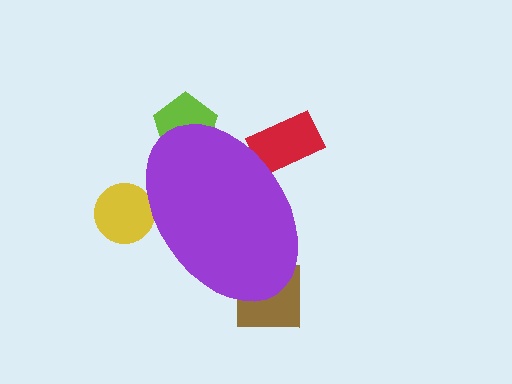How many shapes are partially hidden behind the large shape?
5 shapes are partially hidden.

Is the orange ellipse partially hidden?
Yes, the orange ellipse is partially hidden behind the purple ellipse.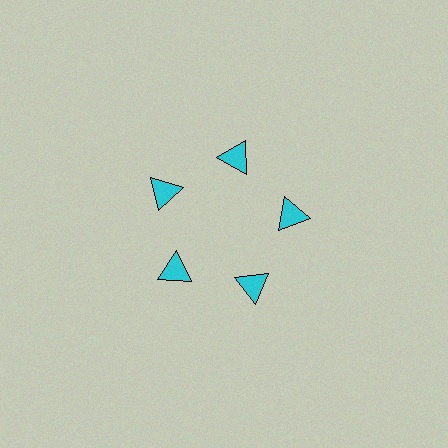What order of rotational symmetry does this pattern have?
This pattern has 5-fold rotational symmetry.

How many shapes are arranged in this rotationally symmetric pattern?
There are 5 shapes, arranged in 5 groups of 1.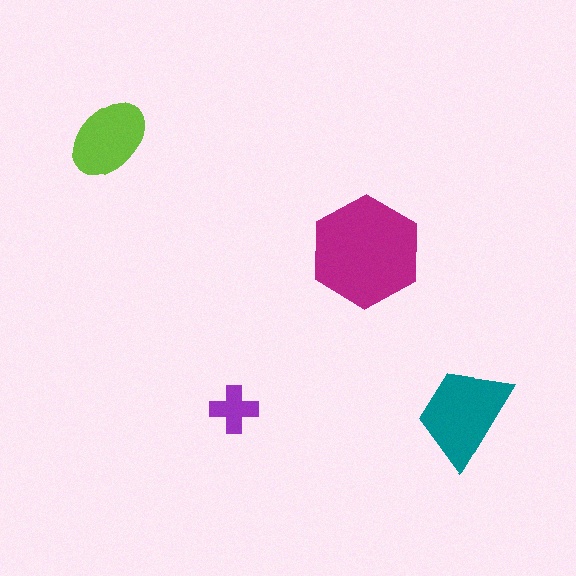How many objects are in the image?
There are 4 objects in the image.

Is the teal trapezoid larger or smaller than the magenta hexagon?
Smaller.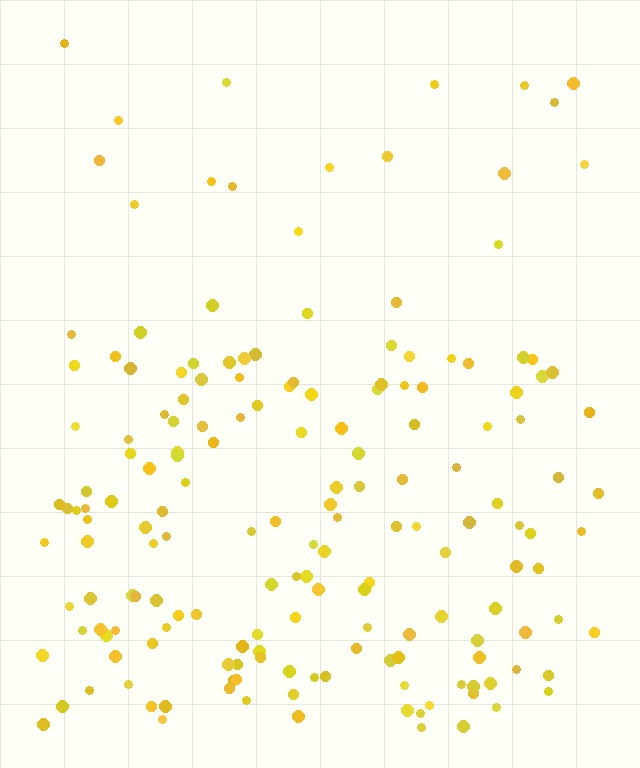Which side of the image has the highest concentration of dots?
The bottom.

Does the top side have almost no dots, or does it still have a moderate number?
Still a moderate number, just noticeably fewer than the bottom.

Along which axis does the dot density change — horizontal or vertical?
Vertical.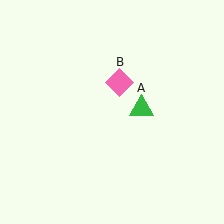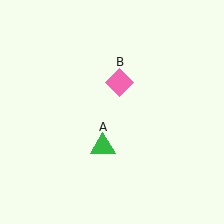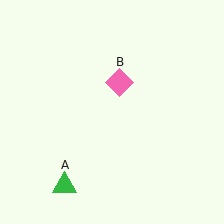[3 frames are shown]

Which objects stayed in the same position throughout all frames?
Pink diamond (object B) remained stationary.